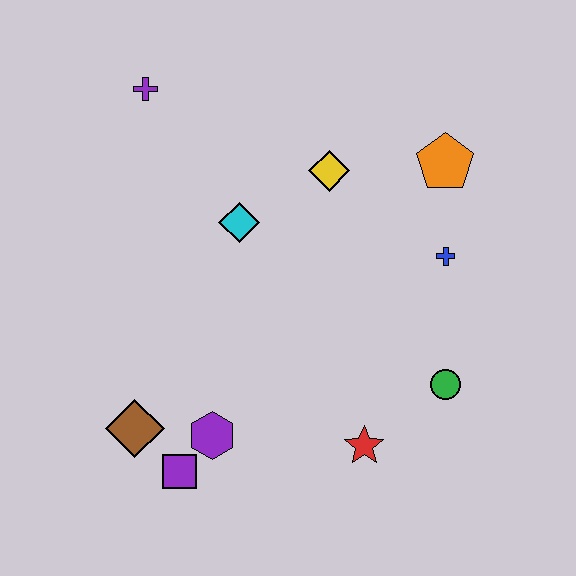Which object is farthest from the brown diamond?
The orange pentagon is farthest from the brown diamond.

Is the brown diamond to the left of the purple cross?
Yes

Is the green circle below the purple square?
No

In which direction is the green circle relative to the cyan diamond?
The green circle is to the right of the cyan diamond.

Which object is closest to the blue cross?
The orange pentagon is closest to the blue cross.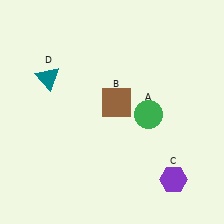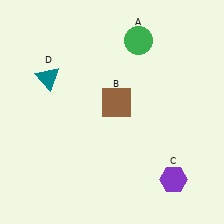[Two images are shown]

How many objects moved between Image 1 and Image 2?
1 object moved between the two images.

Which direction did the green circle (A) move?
The green circle (A) moved up.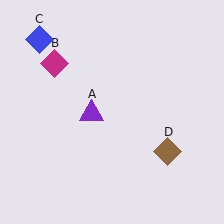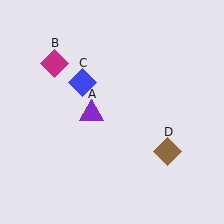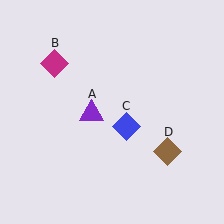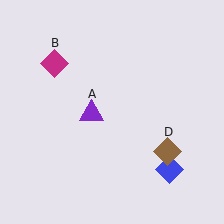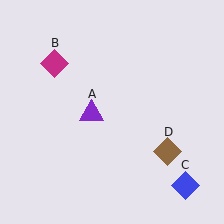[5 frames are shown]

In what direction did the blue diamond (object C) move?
The blue diamond (object C) moved down and to the right.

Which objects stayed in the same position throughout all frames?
Purple triangle (object A) and magenta diamond (object B) and brown diamond (object D) remained stationary.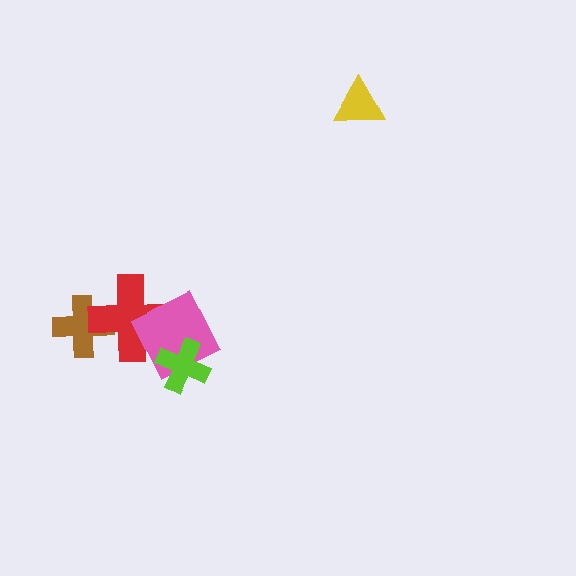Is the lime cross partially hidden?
No, no other shape covers it.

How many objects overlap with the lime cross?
1 object overlaps with the lime cross.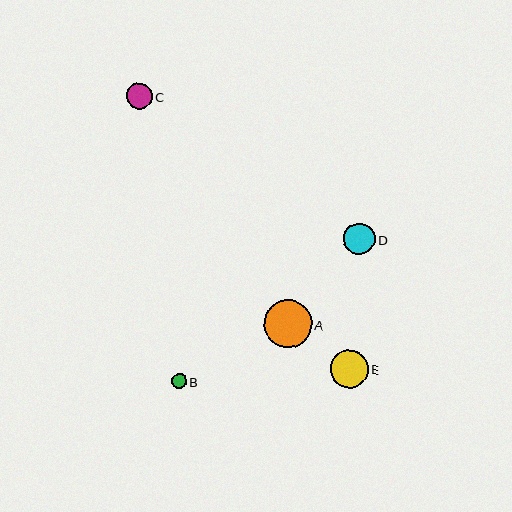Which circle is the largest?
Circle A is the largest with a size of approximately 48 pixels.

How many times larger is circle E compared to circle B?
Circle E is approximately 2.5 times the size of circle B.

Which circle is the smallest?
Circle B is the smallest with a size of approximately 15 pixels.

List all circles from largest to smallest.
From largest to smallest: A, E, D, C, B.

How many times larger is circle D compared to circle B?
Circle D is approximately 2.0 times the size of circle B.